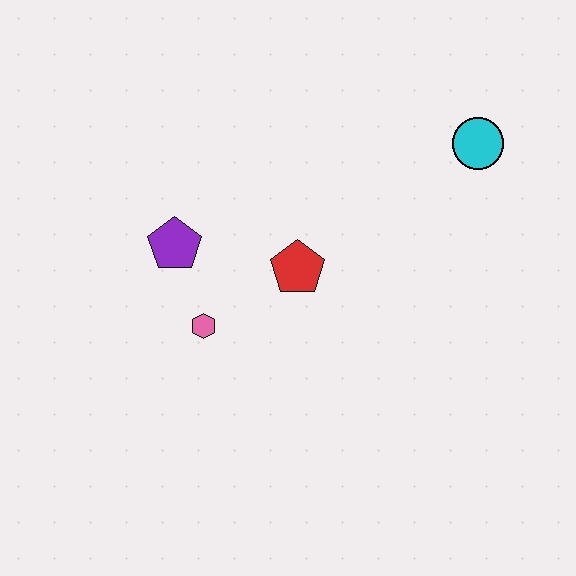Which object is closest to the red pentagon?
The pink hexagon is closest to the red pentagon.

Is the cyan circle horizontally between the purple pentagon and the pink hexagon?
No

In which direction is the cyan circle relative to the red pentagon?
The cyan circle is to the right of the red pentagon.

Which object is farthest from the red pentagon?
The cyan circle is farthest from the red pentagon.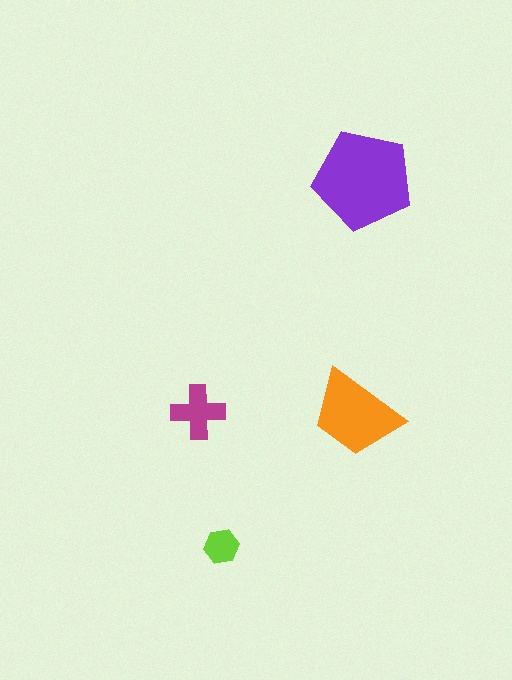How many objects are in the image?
There are 4 objects in the image.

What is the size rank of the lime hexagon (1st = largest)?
4th.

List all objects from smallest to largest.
The lime hexagon, the magenta cross, the orange trapezoid, the purple pentagon.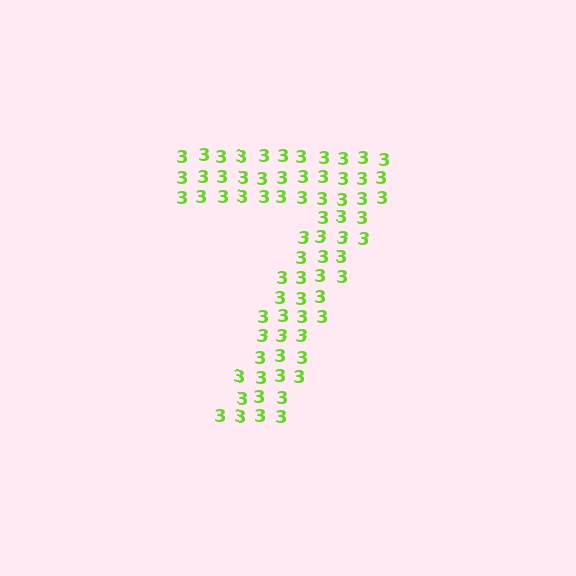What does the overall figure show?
The overall figure shows the digit 7.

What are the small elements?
The small elements are digit 3's.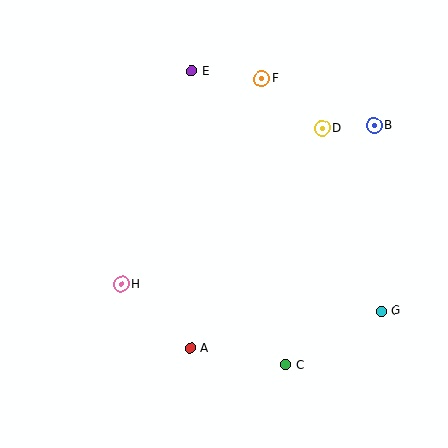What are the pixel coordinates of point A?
Point A is at (190, 348).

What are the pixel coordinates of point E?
Point E is at (192, 71).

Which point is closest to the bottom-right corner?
Point G is closest to the bottom-right corner.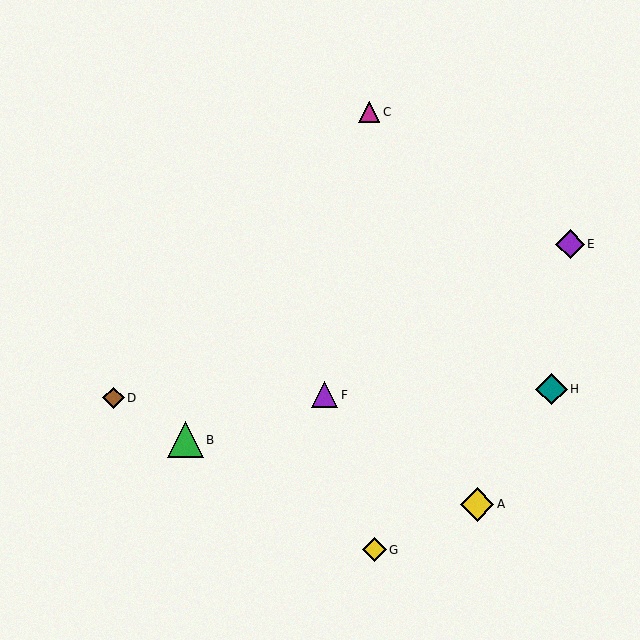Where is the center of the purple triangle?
The center of the purple triangle is at (325, 395).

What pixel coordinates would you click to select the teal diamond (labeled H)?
Click at (552, 389) to select the teal diamond H.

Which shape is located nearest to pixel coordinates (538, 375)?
The teal diamond (labeled H) at (552, 389) is nearest to that location.